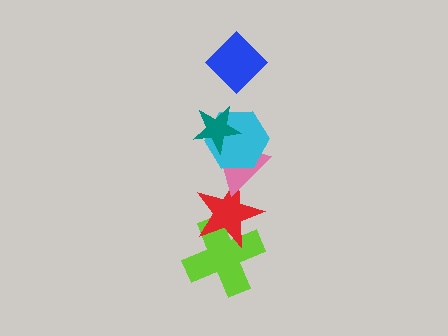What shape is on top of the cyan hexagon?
The teal star is on top of the cyan hexagon.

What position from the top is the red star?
The red star is 5th from the top.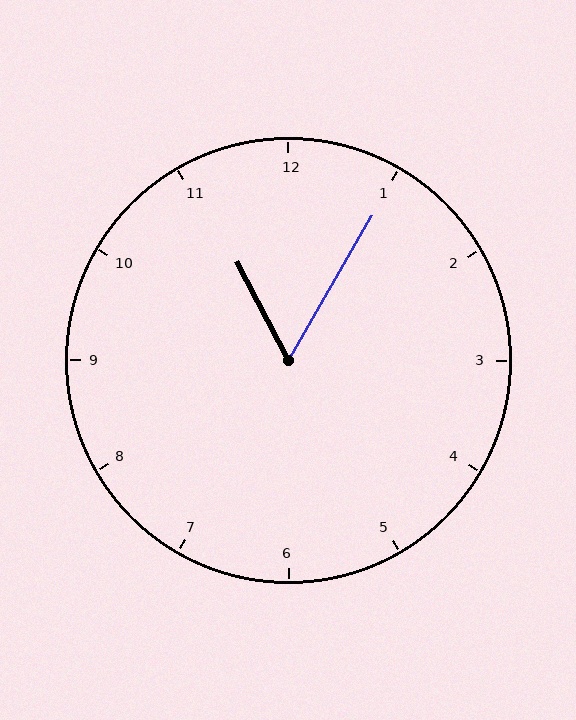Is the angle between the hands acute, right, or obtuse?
It is acute.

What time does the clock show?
11:05.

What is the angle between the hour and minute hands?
Approximately 58 degrees.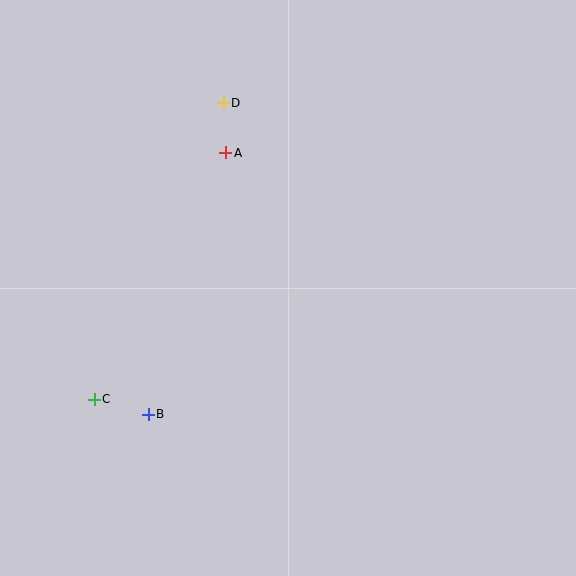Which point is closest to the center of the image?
Point A at (226, 153) is closest to the center.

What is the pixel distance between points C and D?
The distance between C and D is 323 pixels.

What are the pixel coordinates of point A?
Point A is at (226, 153).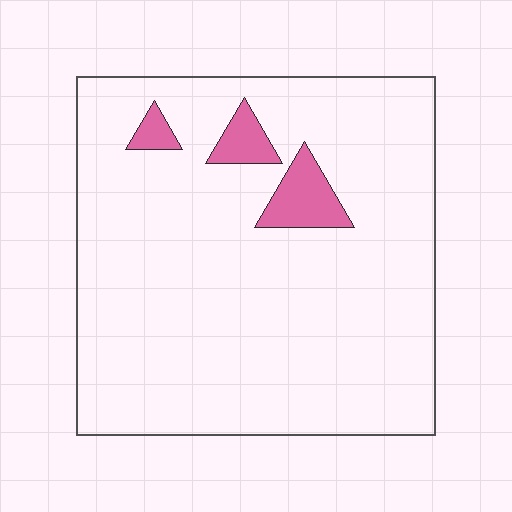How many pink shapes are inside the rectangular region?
3.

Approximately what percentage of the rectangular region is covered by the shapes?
Approximately 5%.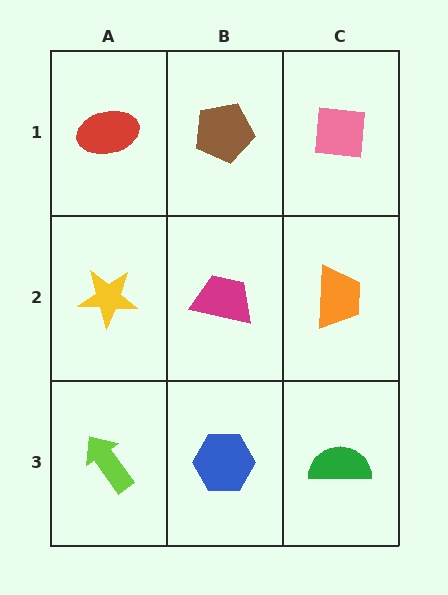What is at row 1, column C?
A pink square.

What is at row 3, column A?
A lime arrow.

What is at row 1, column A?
A red ellipse.